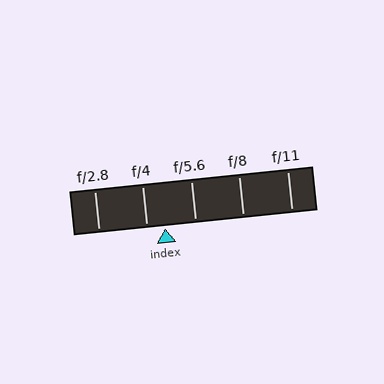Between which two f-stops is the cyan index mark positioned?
The index mark is between f/4 and f/5.6.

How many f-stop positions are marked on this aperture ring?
There are 5 f-stop positions marked.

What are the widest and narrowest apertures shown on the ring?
The widest aperture shown is f/2.8 and the narrowest is f/11.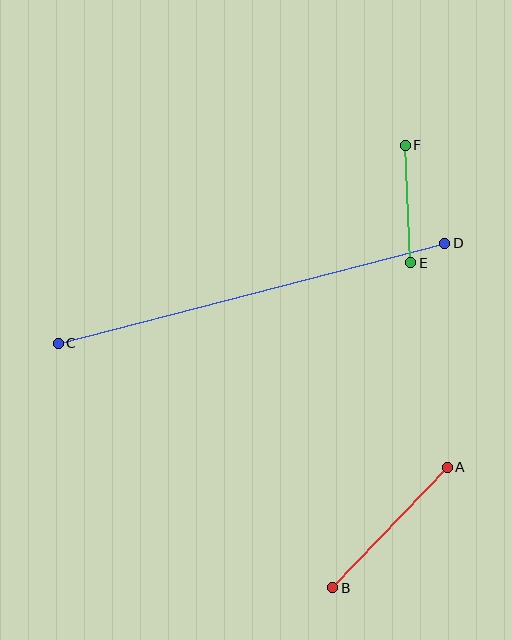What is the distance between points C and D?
The distance is approximately 399 pixels.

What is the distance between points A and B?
The distance is approximately 166 pixels.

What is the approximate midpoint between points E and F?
The midpoint is at approximately (408, 204) pixels.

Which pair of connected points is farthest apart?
Points C and D are farthest apart.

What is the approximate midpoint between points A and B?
The midpoint is at approximately (390, 528) pixels.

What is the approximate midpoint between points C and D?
The midpoint is at approximately (252, 293) pixels.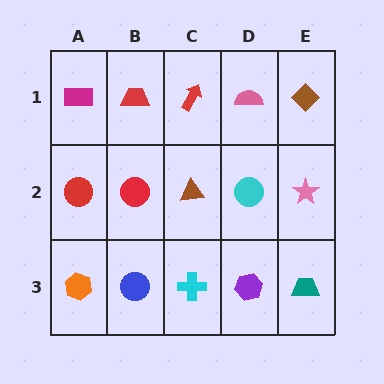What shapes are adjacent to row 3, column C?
A brown triangle (row 2, column C), a blue circle (row 3, column B), a purple hexagon (row 3, column D).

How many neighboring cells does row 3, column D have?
3.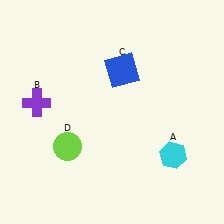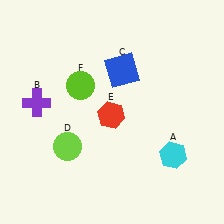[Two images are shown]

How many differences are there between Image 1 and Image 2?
There are 2 differences between the two images.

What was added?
A red hexagon (E), a lime circle (F) were added in Image 2.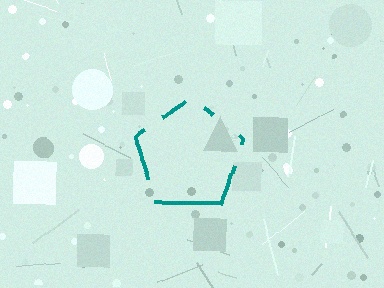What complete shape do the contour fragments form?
The contour fragments form a pentagon.